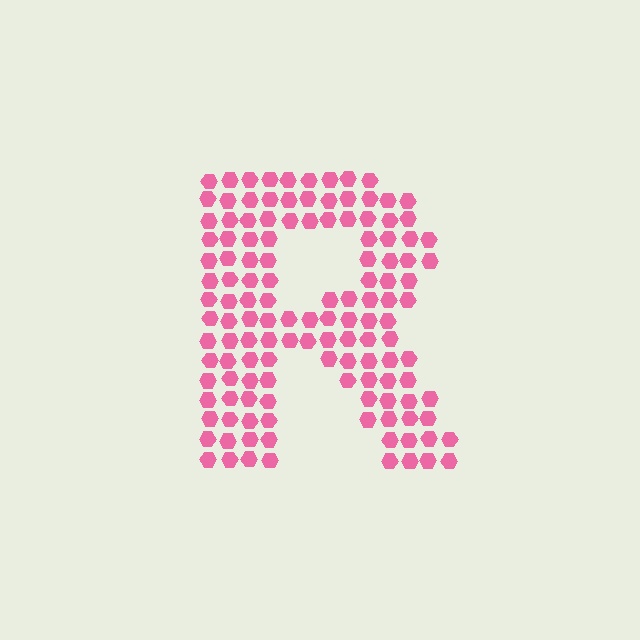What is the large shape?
The large shape is the letter R.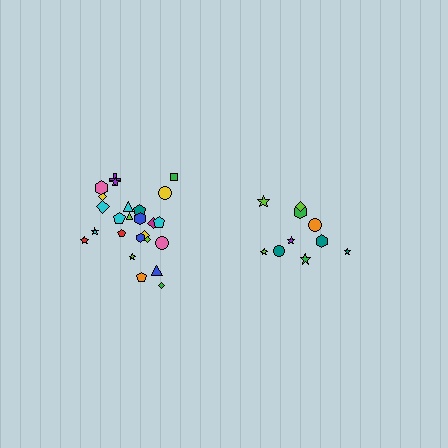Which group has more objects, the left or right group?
The left group.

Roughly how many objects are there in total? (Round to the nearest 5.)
Roughly 35 objects in total.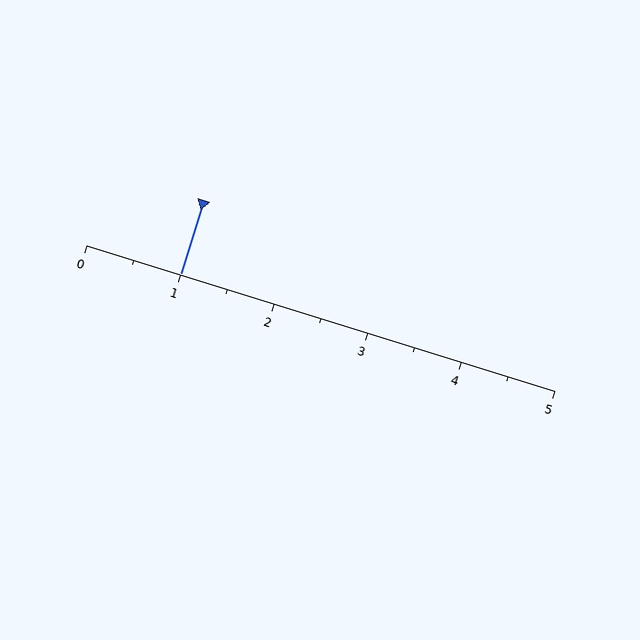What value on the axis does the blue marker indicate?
The marker indicates approximately 1.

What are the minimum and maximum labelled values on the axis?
The axis runs from 0 to 5.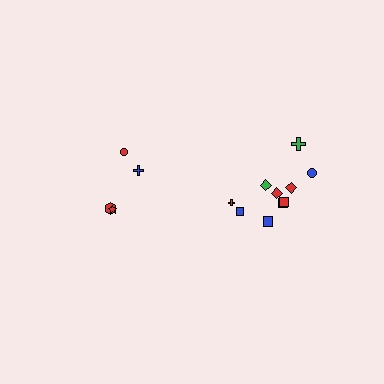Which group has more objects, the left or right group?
The right group.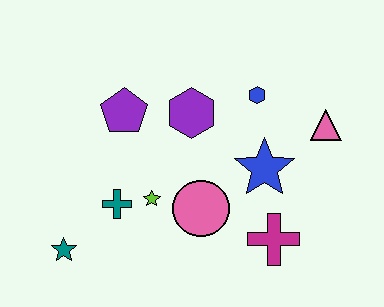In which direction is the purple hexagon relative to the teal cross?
The purple hexagon is above the teal cross.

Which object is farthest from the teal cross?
The pink triangle is farthest from the teal cross.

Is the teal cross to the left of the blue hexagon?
Yes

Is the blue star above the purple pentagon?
No